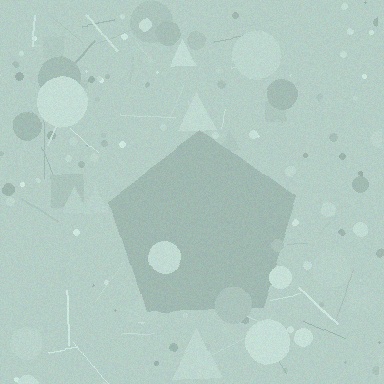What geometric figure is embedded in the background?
A pentagon is embedded in the background.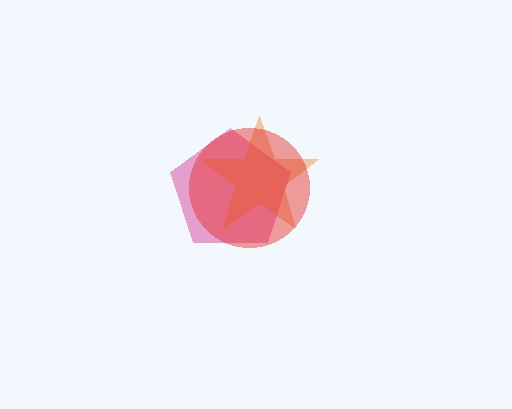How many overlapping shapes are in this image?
There are 3 overlapping shapes in the image.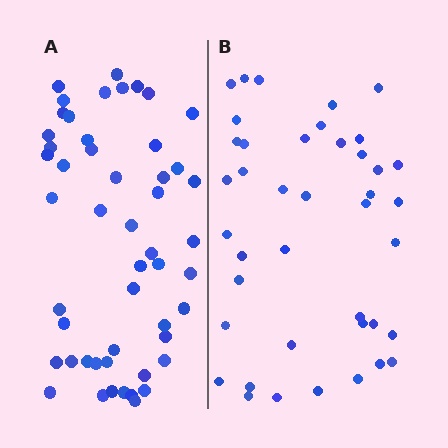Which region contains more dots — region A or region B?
Region A (the left region) has more dots.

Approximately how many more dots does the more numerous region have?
Region A has roughly 10 or so more dots than region B.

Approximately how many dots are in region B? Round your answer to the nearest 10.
About 40 dots. (The exact count is 41, which rounds to 40.)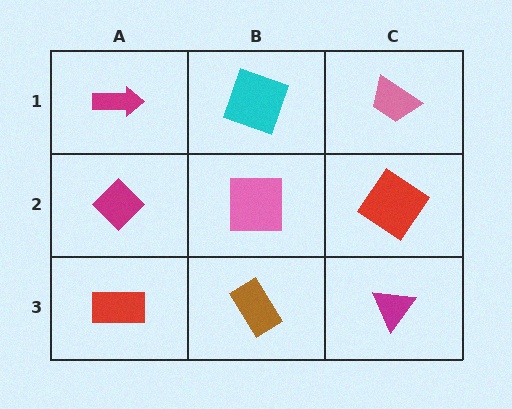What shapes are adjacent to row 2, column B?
A cyan square (row 1, column B), a brown rectangle (row 3, column B), a magenta diamond (row 2, column A), a red diamond (row 2, column C).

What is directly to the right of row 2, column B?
A red diamond.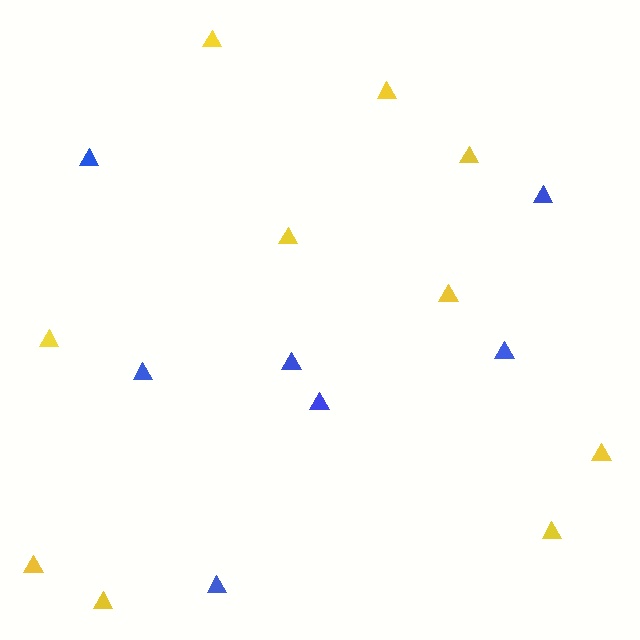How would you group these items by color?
There are 2 groups: one group of yellow triangles (10) and one group of blue triangles (7).